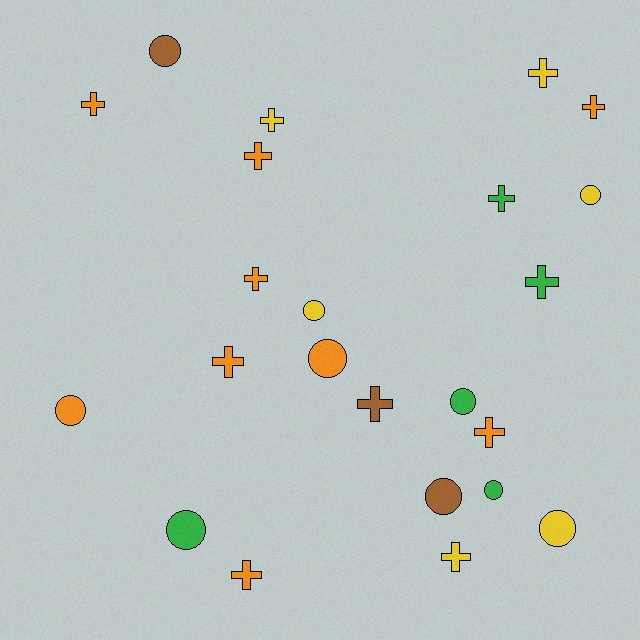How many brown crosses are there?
There is 1 brown cross.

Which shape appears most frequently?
Cross, with 13 objects.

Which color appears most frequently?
Orange, with 9 objects.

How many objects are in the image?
There are 23 objects.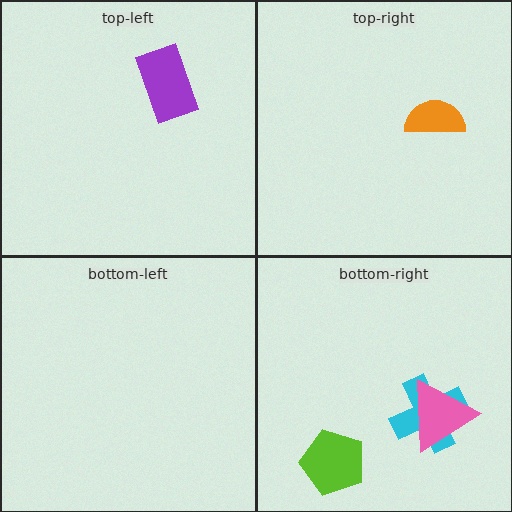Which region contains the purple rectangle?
The top-left region.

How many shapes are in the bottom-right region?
3.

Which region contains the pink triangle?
The bottom-right region.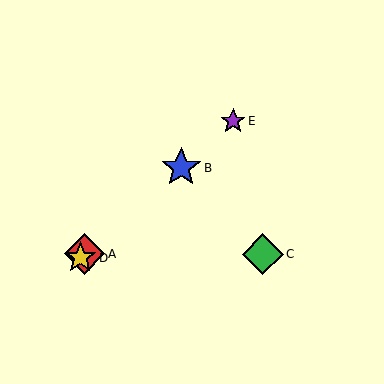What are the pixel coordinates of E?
Object E is at (233, 121).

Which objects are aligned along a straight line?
Objects A, B, D, E are aligned along a straight line.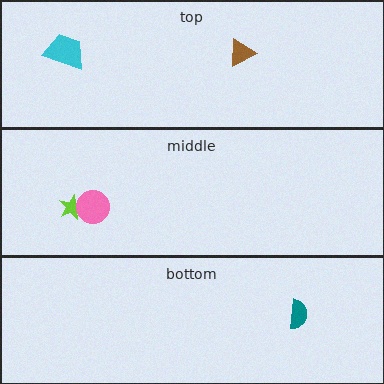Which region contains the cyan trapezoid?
The top region.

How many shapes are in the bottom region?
1.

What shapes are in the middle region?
The lime star, the pink circle.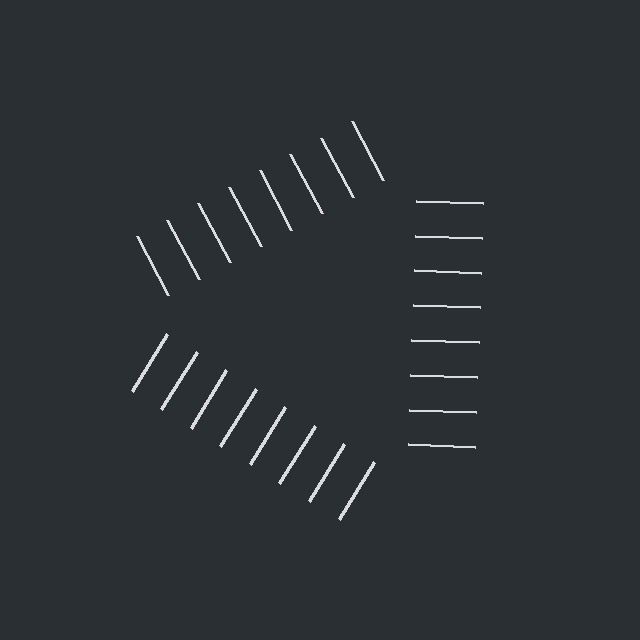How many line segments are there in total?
24 — 8 along each of the 3 edges.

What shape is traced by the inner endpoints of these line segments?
An illusory triangle — the line segments terminate on its edges but no continuous stroke is drawn.